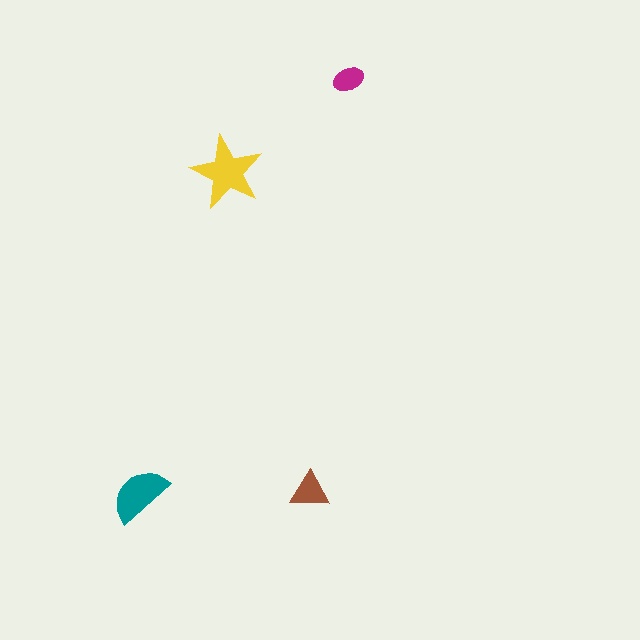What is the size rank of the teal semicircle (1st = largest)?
2nd.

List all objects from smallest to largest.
The magenta ellipse, the brown triangle, the teal semicircle, the yellow star.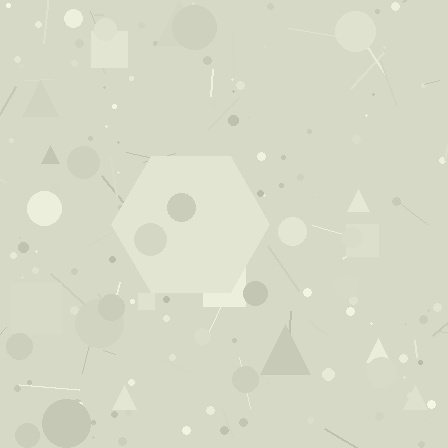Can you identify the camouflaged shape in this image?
The camouflaged shape is a hexagon.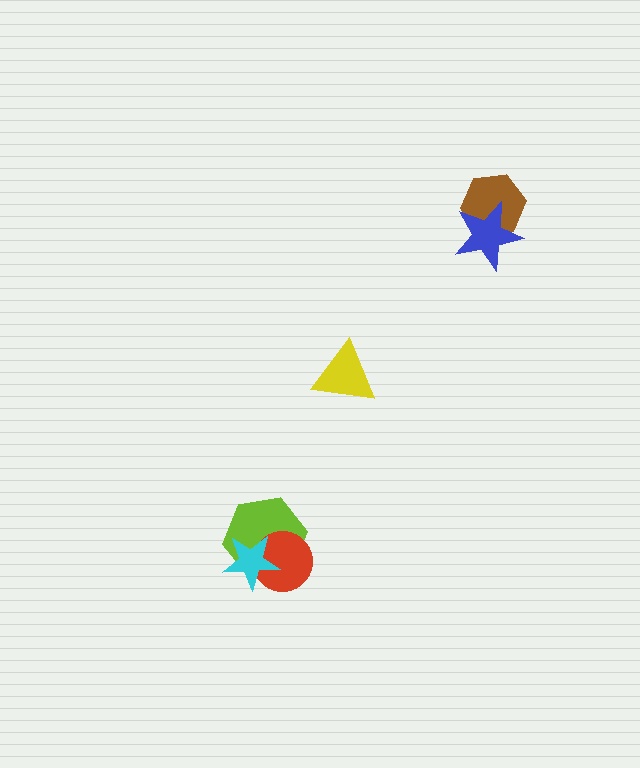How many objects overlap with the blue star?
1 object overlaps with the blue star.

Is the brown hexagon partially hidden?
Yes, it is partially covered by another shape.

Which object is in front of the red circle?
The cyan star is in front of the red circle.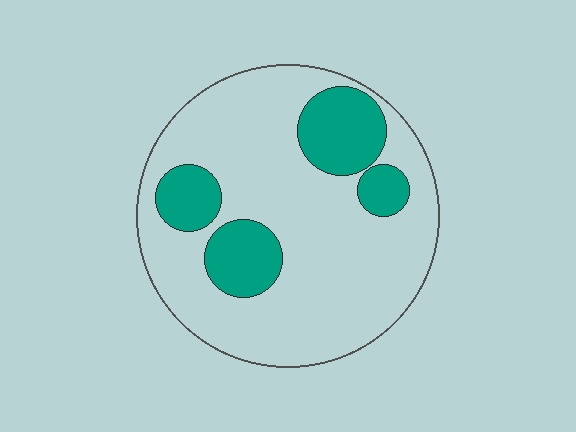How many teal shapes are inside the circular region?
4.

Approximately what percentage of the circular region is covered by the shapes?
Approximately 25%.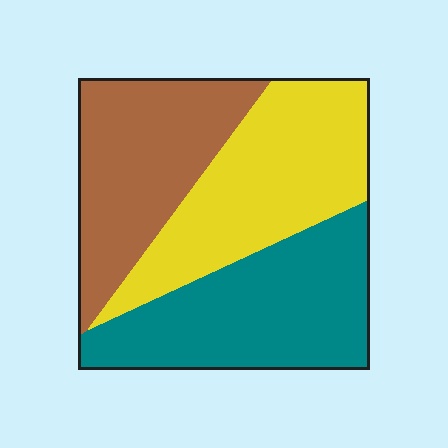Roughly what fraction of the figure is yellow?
Yellow takes up about one third (1/3) of the figure.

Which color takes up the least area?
Brown, at roughly 30%.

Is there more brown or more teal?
Teal.